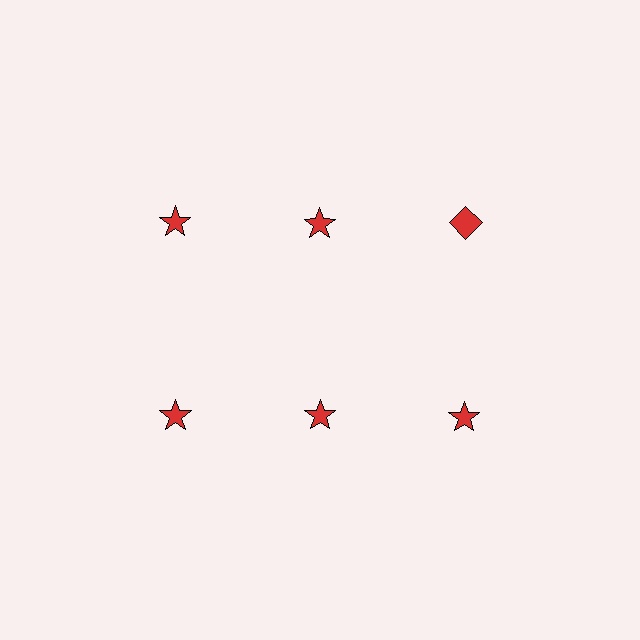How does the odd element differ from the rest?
It has a different shape: diamond instead of star.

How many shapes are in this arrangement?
There are 6 shapes arranged in a grid pattern.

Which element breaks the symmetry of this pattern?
The red diamond in the top row, center column breaks the symmetry. All other shapes are red stars.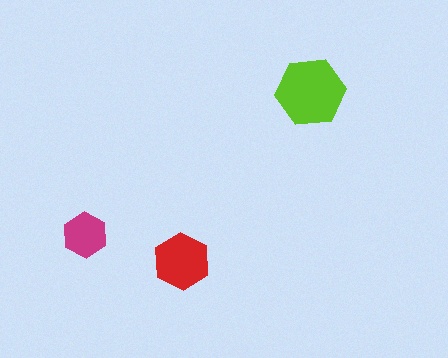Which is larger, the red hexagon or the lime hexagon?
The lime one.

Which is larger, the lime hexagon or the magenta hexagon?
The lime one.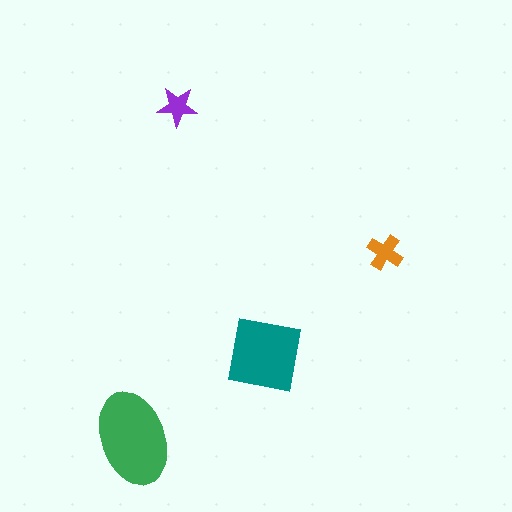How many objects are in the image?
There are 4 objects in the image.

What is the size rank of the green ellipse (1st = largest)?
1st.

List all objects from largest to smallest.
The green ellipse, the teal square, the orange cross, the purple star.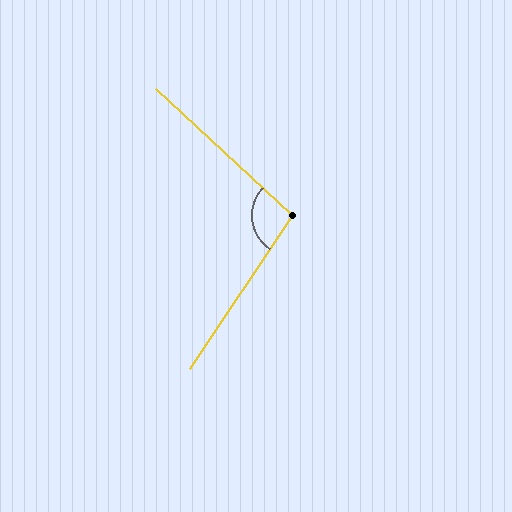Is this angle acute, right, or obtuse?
It is obtuse.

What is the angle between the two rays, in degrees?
Approximately 99 degrees.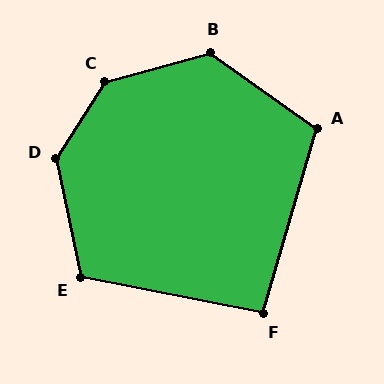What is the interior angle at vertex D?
Approximately 135 degrees (obtuse).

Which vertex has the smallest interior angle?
F, at approximately 95 degrees.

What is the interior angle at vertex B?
Approximately 129 degrees (obtuse).